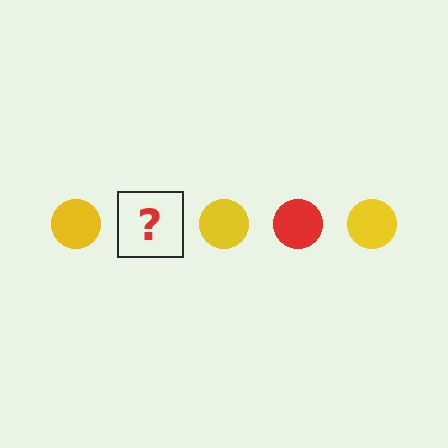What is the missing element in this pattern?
The missing element is a red circle.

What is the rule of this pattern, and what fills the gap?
The rule is that the pattern cycles through yellow, red circles. The gap should be filled with a red circle.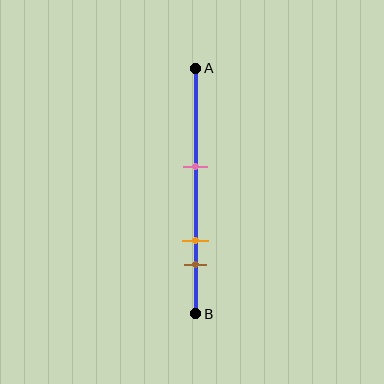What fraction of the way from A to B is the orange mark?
The orange mark is approximately 70% (0.7) of the way from A to B.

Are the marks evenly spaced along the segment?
No, the marks are not evenly spaced.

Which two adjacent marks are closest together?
The orange and brown marks are the closest adjacent pair.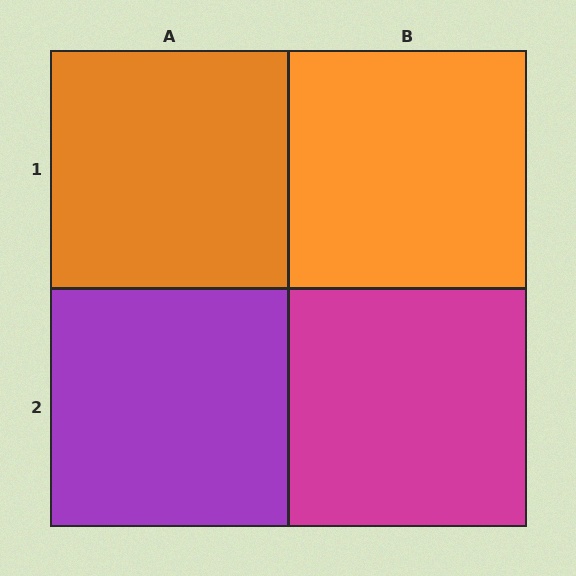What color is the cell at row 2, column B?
Magenta.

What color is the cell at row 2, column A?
Purple.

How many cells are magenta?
1 cell is magenta.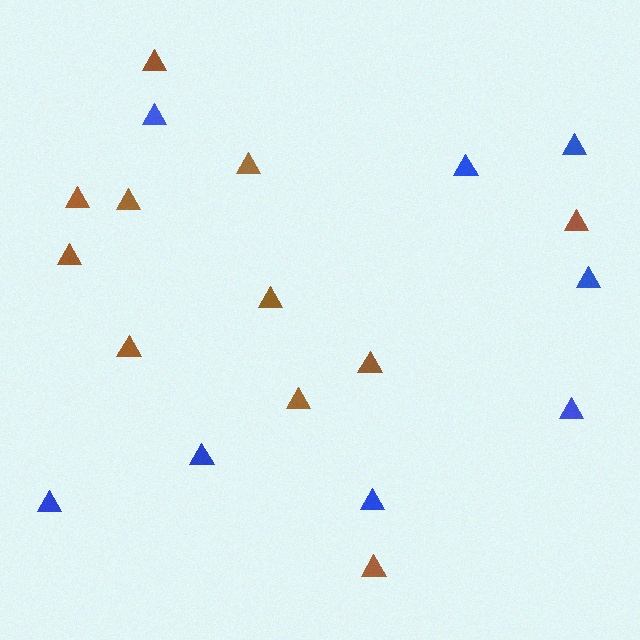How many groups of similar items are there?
There are 2 groups: one group of brown triangles (11) and one group of blue triangles (8).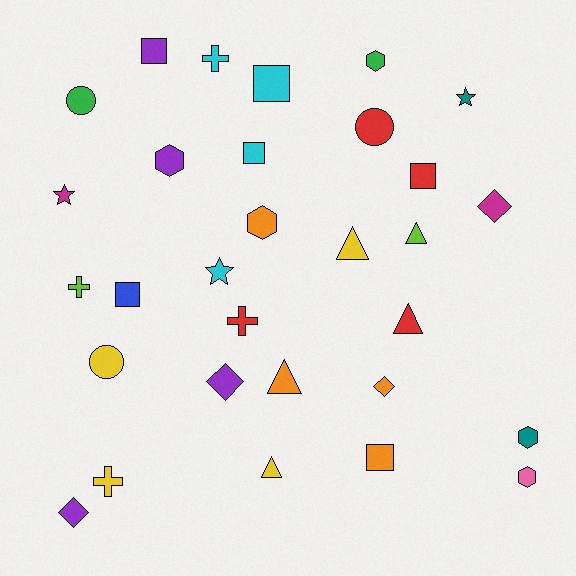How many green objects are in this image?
There are 2 green objects.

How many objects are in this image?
There are 30 objects.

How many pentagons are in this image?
There are no pentagons.